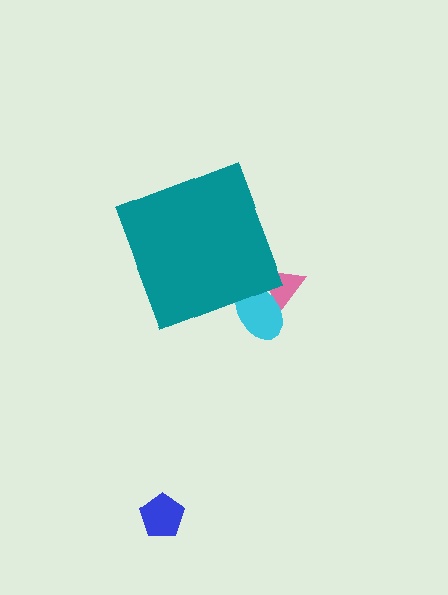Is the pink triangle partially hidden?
Yes, the pink triangle is partially hidden behind the teal diamond.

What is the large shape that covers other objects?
A teal diamond.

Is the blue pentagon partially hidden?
No, the blue pentagon is fully visible.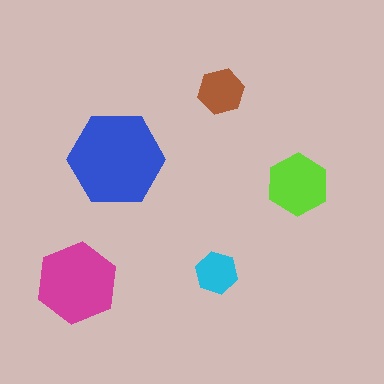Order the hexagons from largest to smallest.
the blue one, the magenta one, the lime one, the brown one, the cyan one.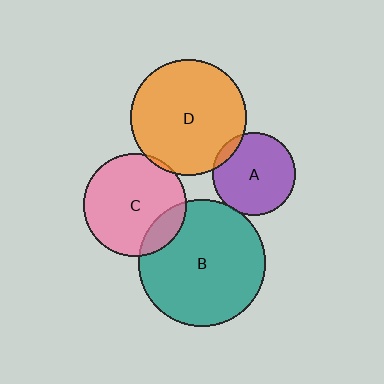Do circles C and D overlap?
Yes.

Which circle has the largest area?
Circle B (teal).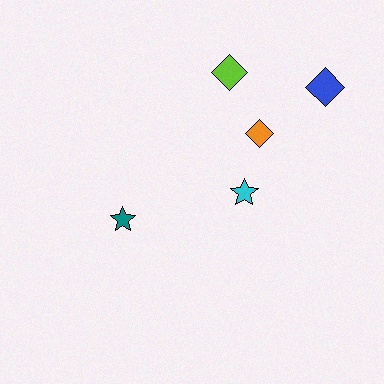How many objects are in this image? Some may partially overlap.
There are 5 objects.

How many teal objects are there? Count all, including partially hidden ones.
There is 1 teal object.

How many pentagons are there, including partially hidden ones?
There are no pentagons.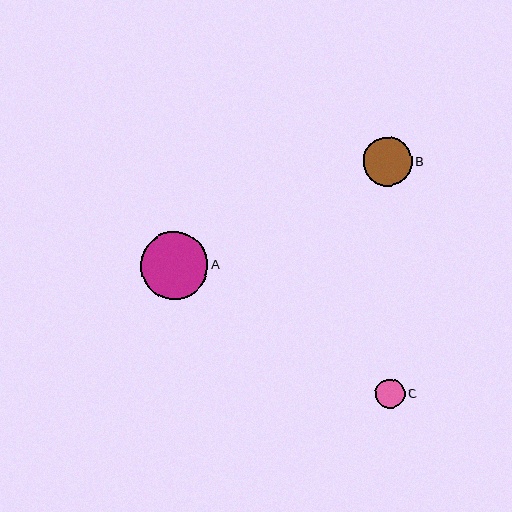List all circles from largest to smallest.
From largest to smallest: A, B, C.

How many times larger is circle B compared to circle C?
Circle B is approximately 1.6 times the size of circle C.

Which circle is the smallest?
Circle C is the smallest with a size of approximately 30 pixels.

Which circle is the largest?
Circle A is the largest with a size of approximately 67 pixels.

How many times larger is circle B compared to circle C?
Circle B is approximately 1.6 times the size of circle C.